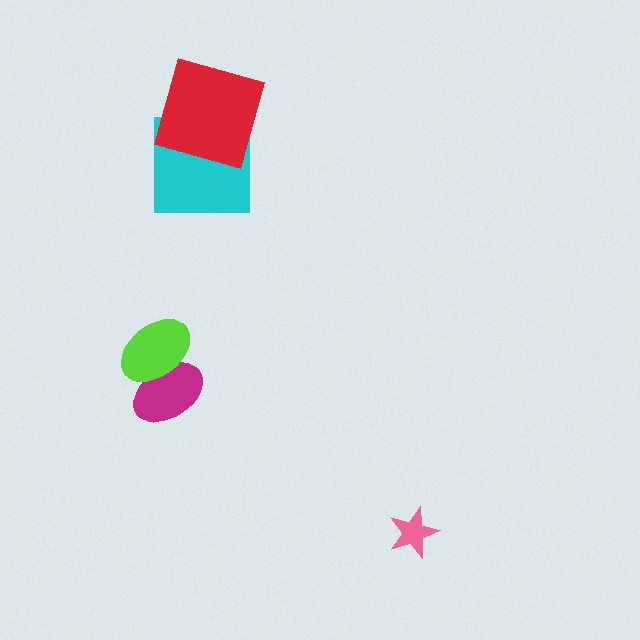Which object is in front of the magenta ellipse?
The lime ellipse is in front of the magenta ellipse.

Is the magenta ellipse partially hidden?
Yes, it is partially covered by another shape.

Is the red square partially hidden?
No, no other shape covers it.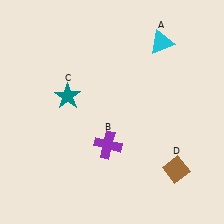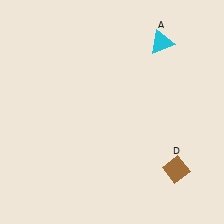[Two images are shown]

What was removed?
The purple cross (B), the teal star (C) were removed in Image 2.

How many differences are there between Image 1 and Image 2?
There are 2 differences between the two images.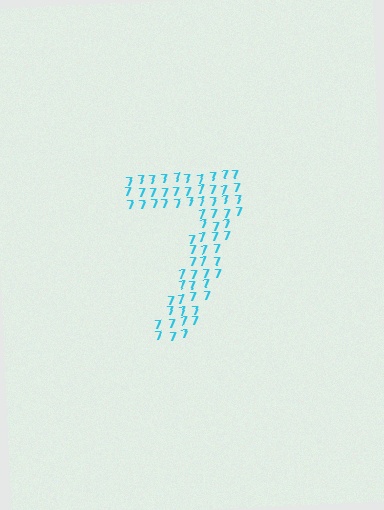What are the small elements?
The small elements are digit 7's.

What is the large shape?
The large shape is the digit 7.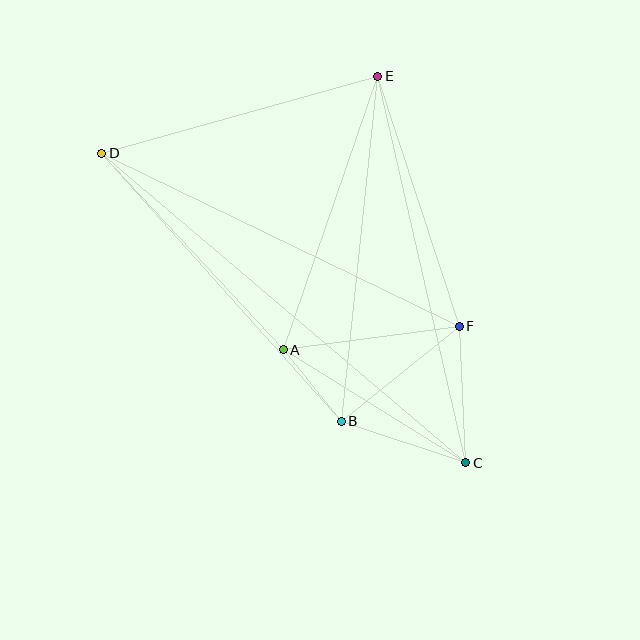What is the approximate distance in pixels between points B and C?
The distance between B and C is approximately 131 pixels.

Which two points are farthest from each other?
Points C and D are farthest from each other.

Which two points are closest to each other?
Points A and B are closest to each other.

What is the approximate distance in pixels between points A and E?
The distance between A and E is approximately 289 pixels.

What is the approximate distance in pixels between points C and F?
The distance between C and F is approximately 137 pixels.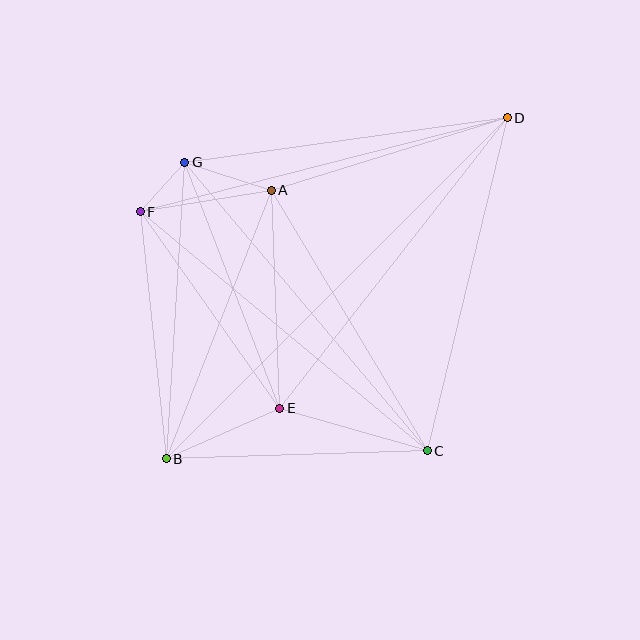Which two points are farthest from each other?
Points B and D are farthest from each other.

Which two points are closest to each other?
Points F and G are closest to each other.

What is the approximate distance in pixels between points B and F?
The distance between B and F is approximately 249 pixels.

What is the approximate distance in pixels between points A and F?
The distance between A and F is approximately 133 pixels.